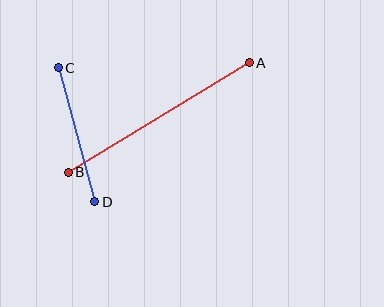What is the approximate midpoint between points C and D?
The midpoint is at approximately (76, 135) pixels.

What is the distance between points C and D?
The distance is approximately 139 pixels.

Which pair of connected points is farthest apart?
Points A and B are farthest apart.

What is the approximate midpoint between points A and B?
The midpoint is at approximately (159, 117) pixels.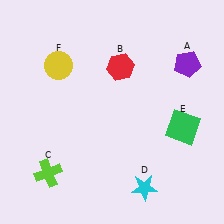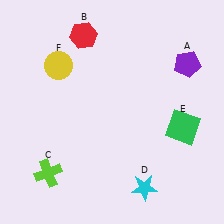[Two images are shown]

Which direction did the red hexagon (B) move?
The red hexagon (B) moved left.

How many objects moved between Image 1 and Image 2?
1 object moved between the two images.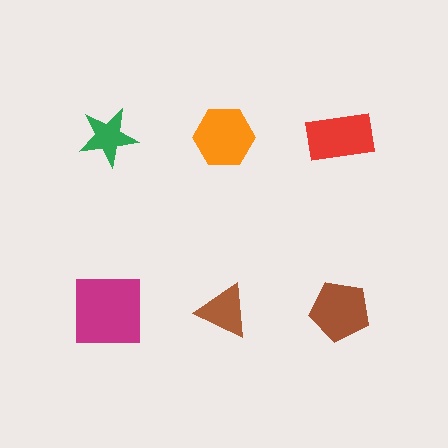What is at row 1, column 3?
A red rectangle.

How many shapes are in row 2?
3 shapes.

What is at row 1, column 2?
An orange hexagon.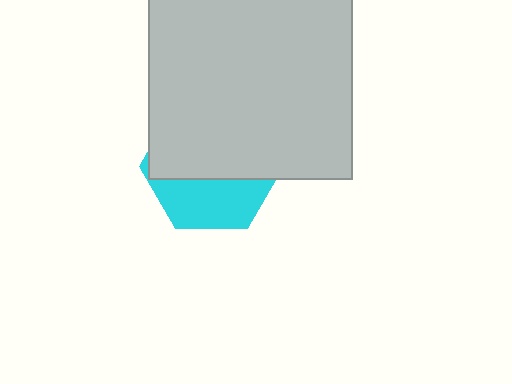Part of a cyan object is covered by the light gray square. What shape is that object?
It is a hexagon.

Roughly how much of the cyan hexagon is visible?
A small part of it is visible (roughly 38%).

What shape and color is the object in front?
The object in front is a light gray square.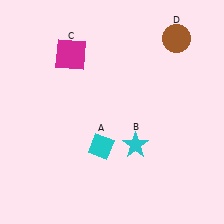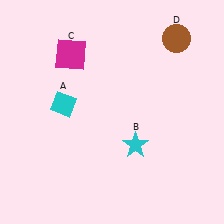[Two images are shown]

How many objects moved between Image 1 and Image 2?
1 object moved between the two images.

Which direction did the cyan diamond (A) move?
The cyan diamond (A) moved up.